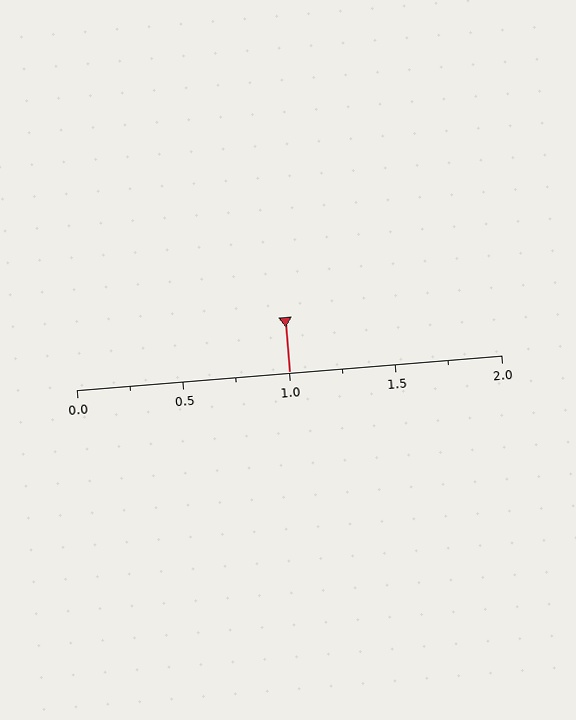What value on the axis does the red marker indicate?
The marker indicates approximately 1.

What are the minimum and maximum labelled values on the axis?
The axis runs from 0.0 to 2.0.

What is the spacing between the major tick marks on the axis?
The major ticks are spaced 0.5 apart.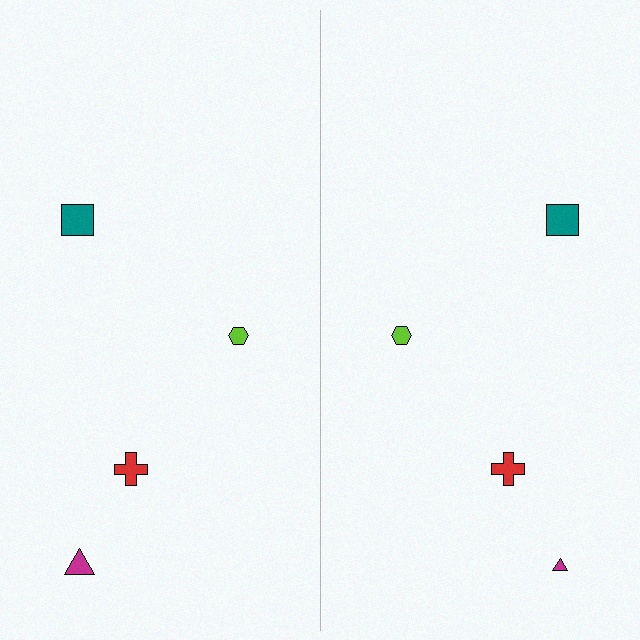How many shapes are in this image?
There are 8 shapes in this image.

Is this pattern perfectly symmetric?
No, the pattern is not perfectly symmetric. The magenta triangle on the right side has a different size than its mirror counterpart.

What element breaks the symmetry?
The magenta triangle on the right side has a different size than its mirror counterpart.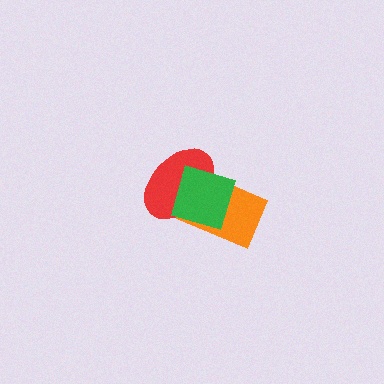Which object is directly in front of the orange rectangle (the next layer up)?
The red ellipse is directly in front of the orange rectangle.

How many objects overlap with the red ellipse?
2 objects overlap with the red ellipse.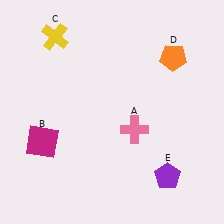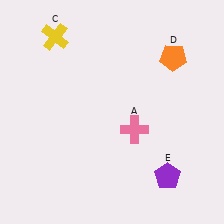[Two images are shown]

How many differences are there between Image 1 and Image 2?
There is 1 difference between the two images.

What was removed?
The magenta square (B) was removed in Image 2.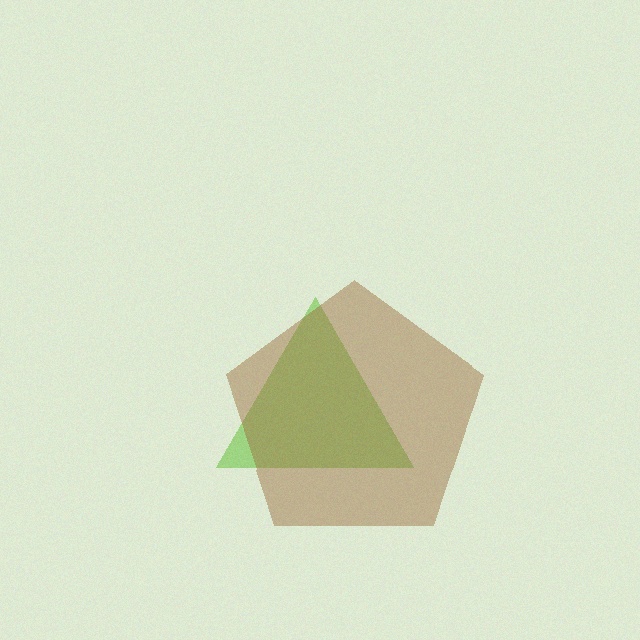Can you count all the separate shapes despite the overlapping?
Yes, there are 2 separate shapes.